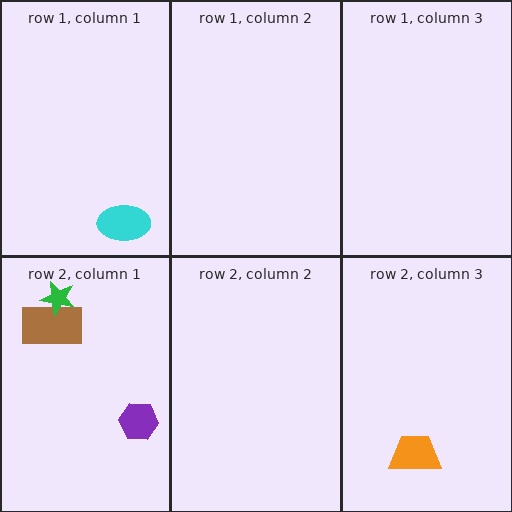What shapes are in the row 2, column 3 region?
The orange trapezoid.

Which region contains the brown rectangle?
The row 2, column 1 region.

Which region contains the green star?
The row 2, column 1 region.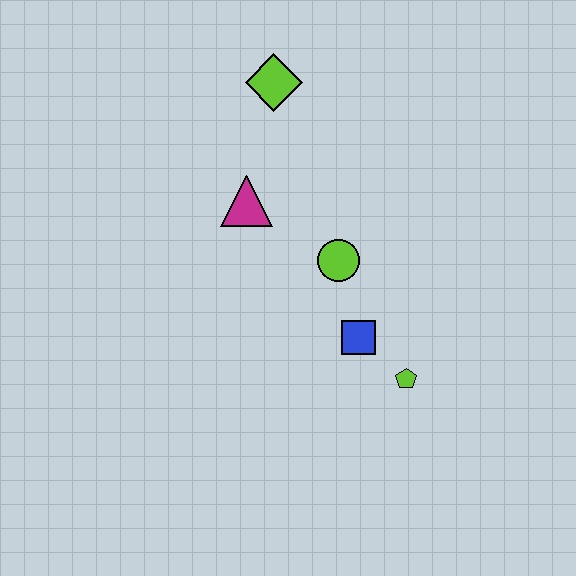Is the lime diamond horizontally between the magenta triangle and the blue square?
Yes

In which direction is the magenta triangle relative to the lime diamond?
The magenta triangle is below the lime diamond.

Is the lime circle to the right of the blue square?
No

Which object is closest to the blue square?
The lime pentagon is closest to the blue square.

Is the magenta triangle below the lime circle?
No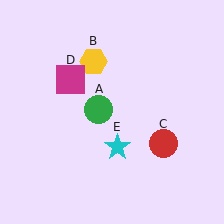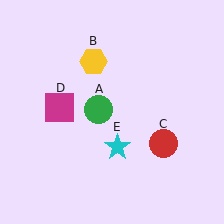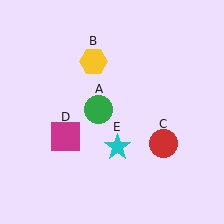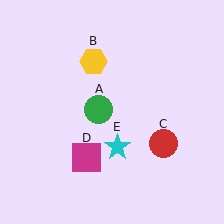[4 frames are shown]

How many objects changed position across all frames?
1 object changed position: magenta square (object D).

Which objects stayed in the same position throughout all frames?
Green circle (object A) and yellow hexagon (object B) and red circle (object C) and cyan star (object E) remained stationary.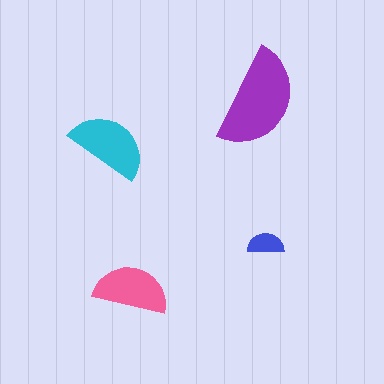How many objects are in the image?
There are 4 objects in the image.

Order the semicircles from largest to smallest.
the purple one, the cyan one, the pink one, the blue one.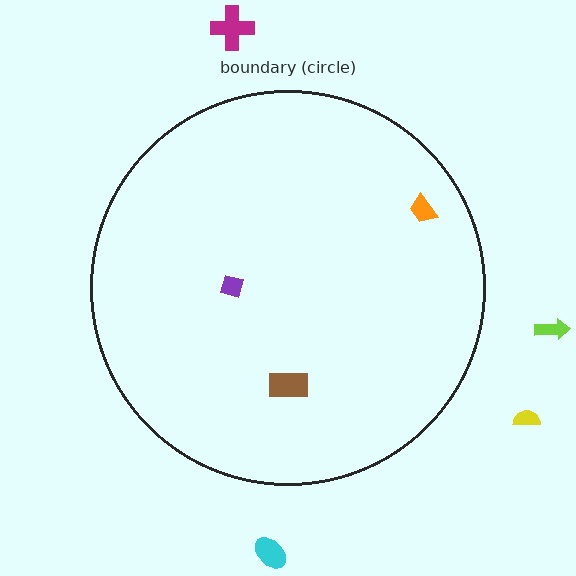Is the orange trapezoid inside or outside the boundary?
Inside.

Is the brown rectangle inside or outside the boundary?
Inside.